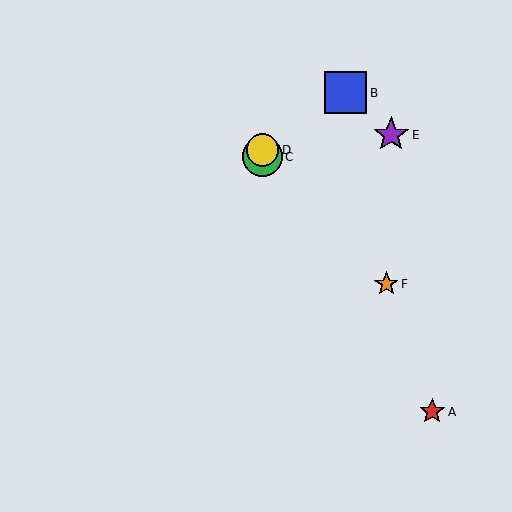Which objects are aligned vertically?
Objects C, D are aligned vertically.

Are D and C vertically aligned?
Yes, both are at x≈262.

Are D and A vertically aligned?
No, D is at x≈262 and A is at x≈432.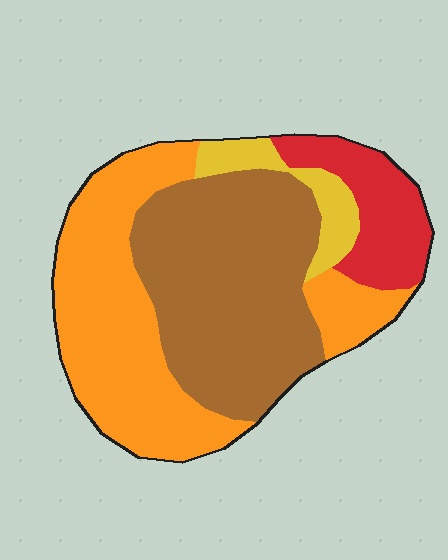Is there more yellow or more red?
Red.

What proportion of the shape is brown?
Brown covers 40% of the shape.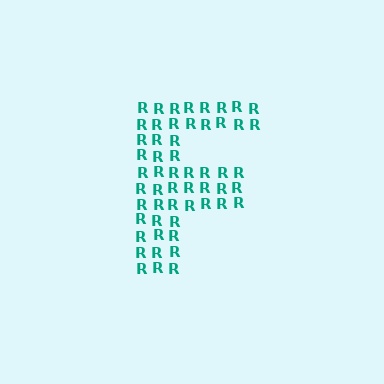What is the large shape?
The large shape is the letter F.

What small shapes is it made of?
It is made of small letter R's.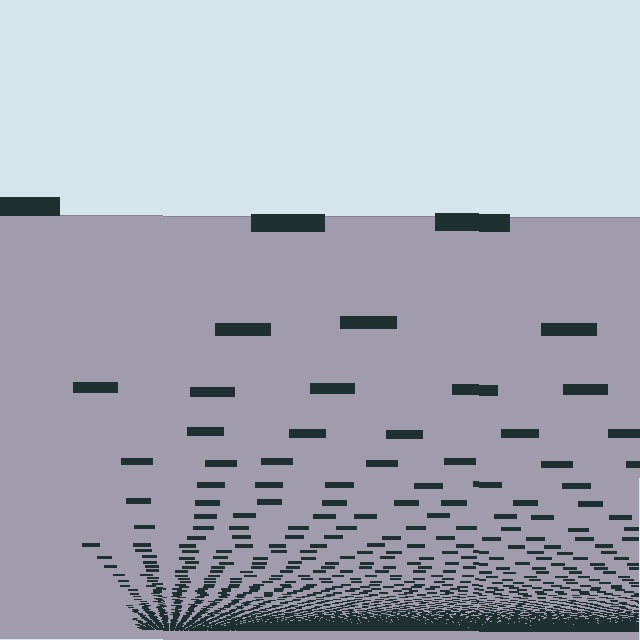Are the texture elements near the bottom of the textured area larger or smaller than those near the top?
Smaller. The gradient is inverted — elements near the bottom are smaller and denser.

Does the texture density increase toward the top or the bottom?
Density increases toward the bottom.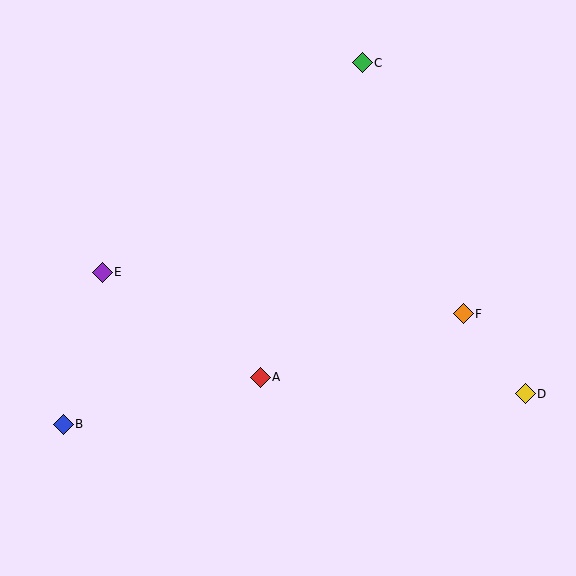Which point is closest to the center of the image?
Point A at (260, 377) is closest to the center.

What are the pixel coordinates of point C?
Point C is at (362, 63).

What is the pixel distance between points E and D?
The distance between E and D is 440 pixels.